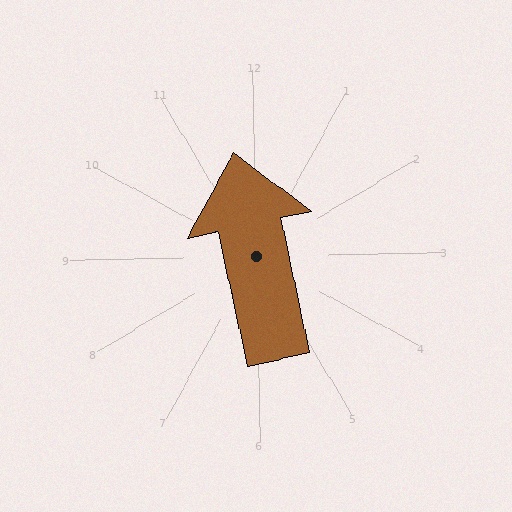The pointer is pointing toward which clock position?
Roughly 12 o'clock.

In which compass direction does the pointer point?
North.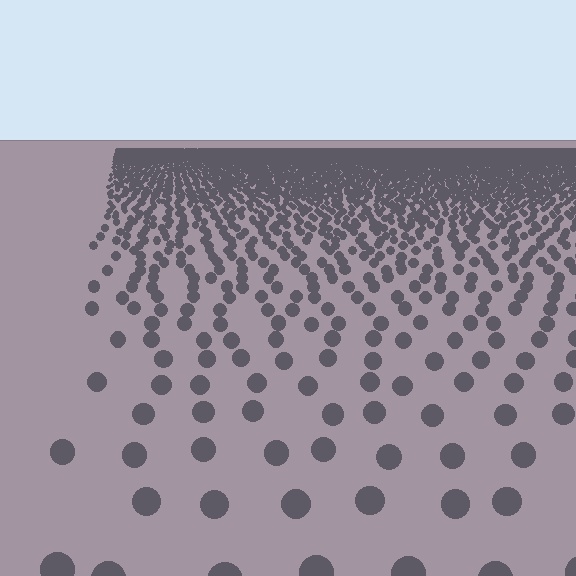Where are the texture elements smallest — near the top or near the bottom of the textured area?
Near the top.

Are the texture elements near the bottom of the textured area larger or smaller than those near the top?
Larger. Near the bottom, elements are closer to the viewer and appear at a bigger on-screen size.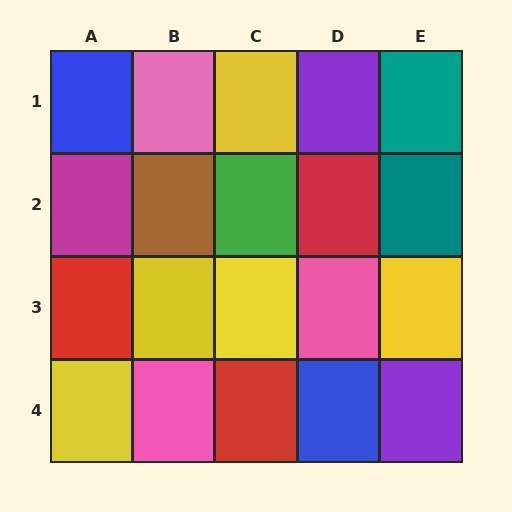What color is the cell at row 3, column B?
Yellow.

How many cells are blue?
2 cells are blue.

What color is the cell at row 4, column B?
Pink.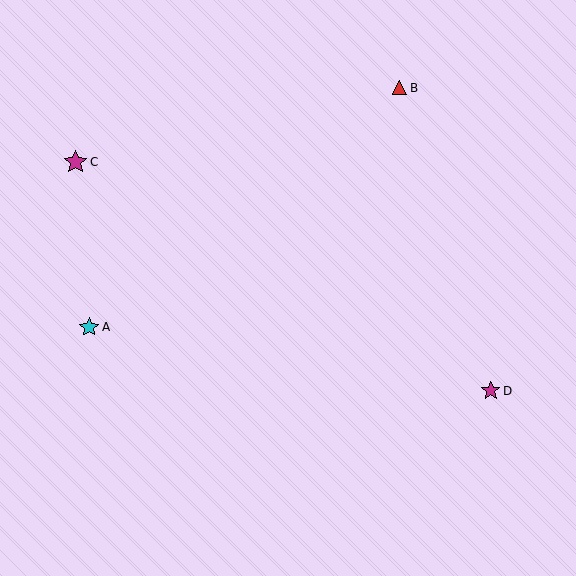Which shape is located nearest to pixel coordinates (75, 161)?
The magenta star (labeled C) at (75, 162) is nearest to that location.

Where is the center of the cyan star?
The center of the cyan star is at (89, 327).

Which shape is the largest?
The magenta star (labeled C) is the largest.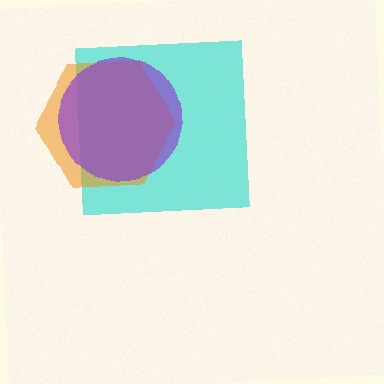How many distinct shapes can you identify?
There are 3 distinct shapes: a cyan square, an orange hexagon, a purple circle.